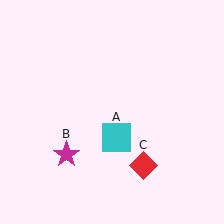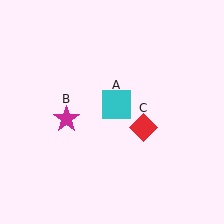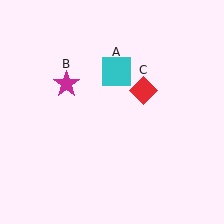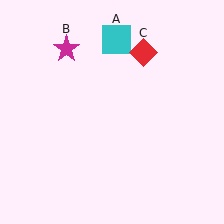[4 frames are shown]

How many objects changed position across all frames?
3 objects changed position: cyan square (object A), magenta star (object B), red diamond (object C).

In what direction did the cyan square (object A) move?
The cyan square (object A) moved up.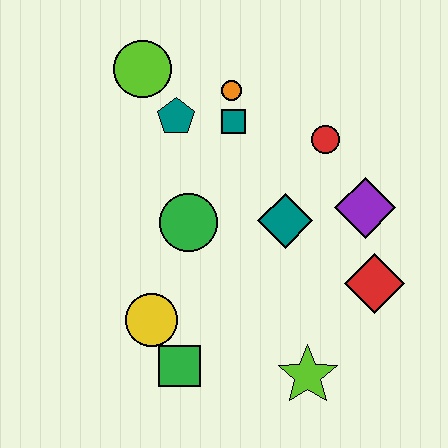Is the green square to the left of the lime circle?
No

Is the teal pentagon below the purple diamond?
No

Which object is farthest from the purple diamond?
The lime circle is farthest from the purple diamond.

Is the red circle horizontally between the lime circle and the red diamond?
Yes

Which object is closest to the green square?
The yellow circle is closest to the green square.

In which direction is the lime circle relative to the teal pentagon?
The lime circle is above the teal pentagon.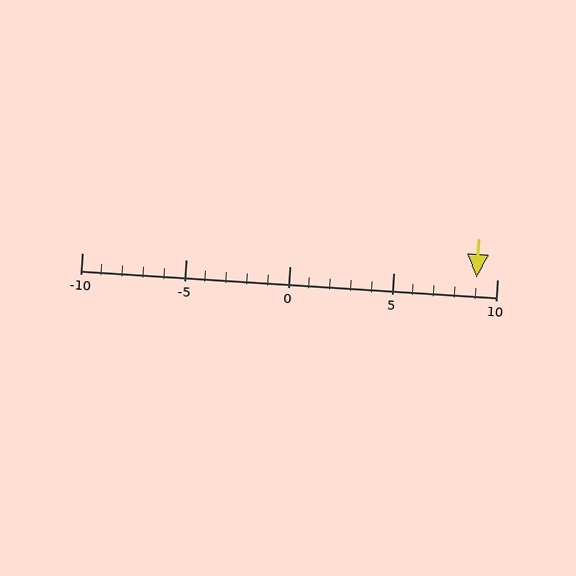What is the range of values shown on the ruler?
The ruler shows values from -10 to 10.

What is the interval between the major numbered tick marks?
The major tick marks are spaced 5 units apart.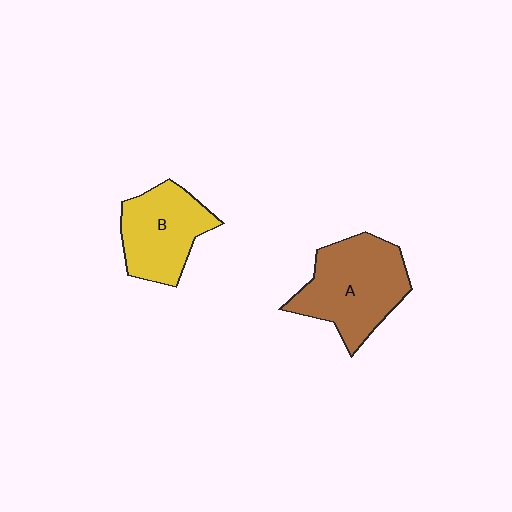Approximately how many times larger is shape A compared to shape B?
Approximately 1.3 times.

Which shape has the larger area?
Shape A (brown).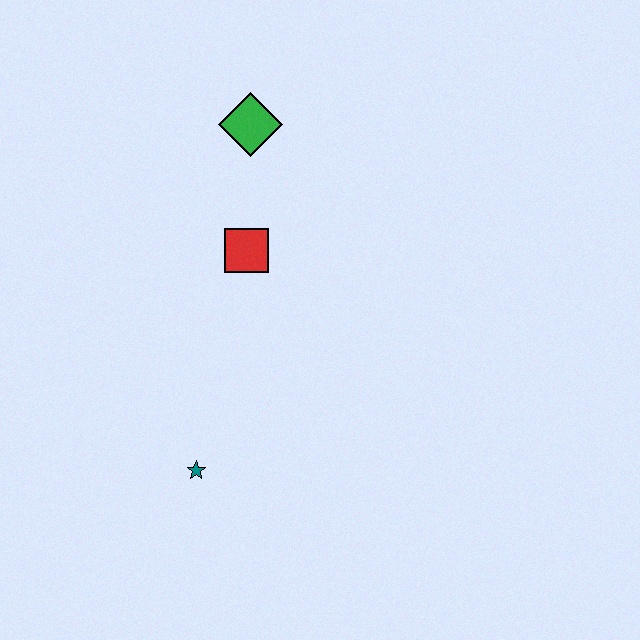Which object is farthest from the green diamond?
The teal star is farthest from the green diamond.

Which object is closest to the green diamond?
The red square is closest to the green diamond.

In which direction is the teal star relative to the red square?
The teal star is below the red square.